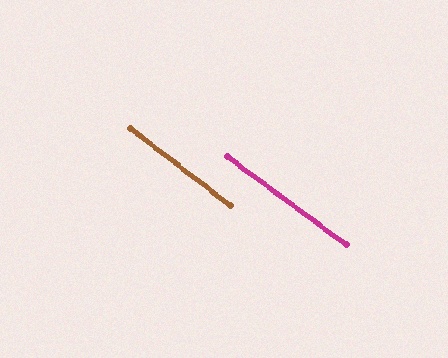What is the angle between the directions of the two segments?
Approximately 1 degree.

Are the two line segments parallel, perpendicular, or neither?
Parallel — their directions differ by only 1.2°.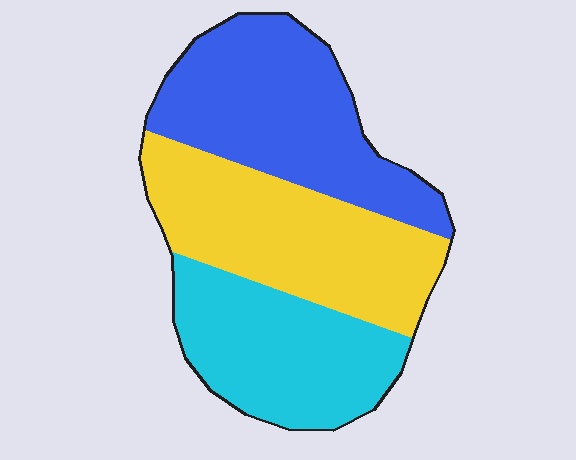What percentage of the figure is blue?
Blue covers 36% of the figure.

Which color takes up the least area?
Cyan, at roughly 30%.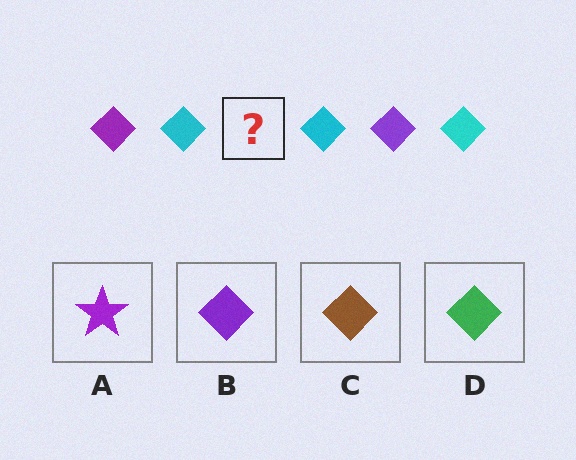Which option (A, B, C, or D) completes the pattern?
B.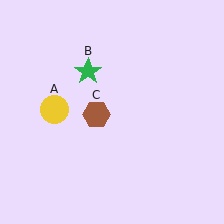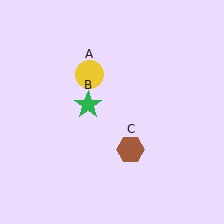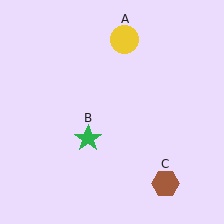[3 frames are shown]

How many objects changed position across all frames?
3 objects changed position: yellow circle (object A), green star (object B), brown hexagon (object C).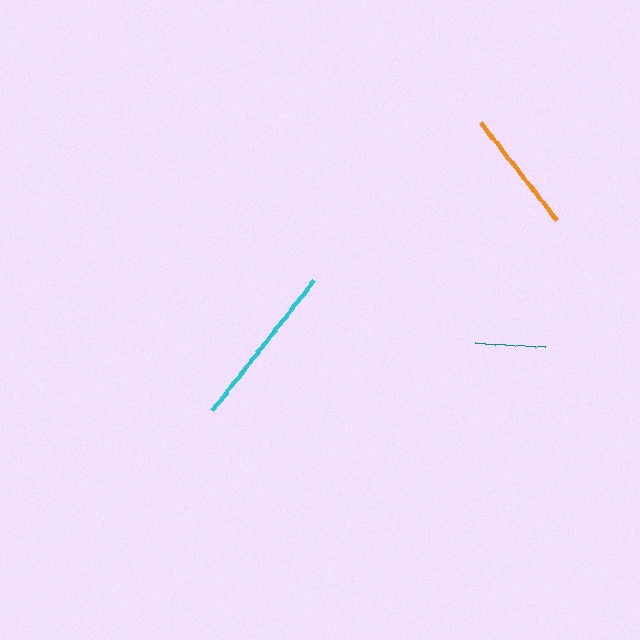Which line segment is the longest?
The cyan line is the longest at approximately 165 pixels.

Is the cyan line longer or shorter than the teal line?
The cyan line is longer than the teal line.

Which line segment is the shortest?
The teal line is the shortest at approximately 69 pixels.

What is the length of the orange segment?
The orange segment is approximately 125 pixels long.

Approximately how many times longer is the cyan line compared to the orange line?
The cyan line is approximately 1.3 times the length of the orange line.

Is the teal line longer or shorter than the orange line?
The orange line is longer than the teal line.